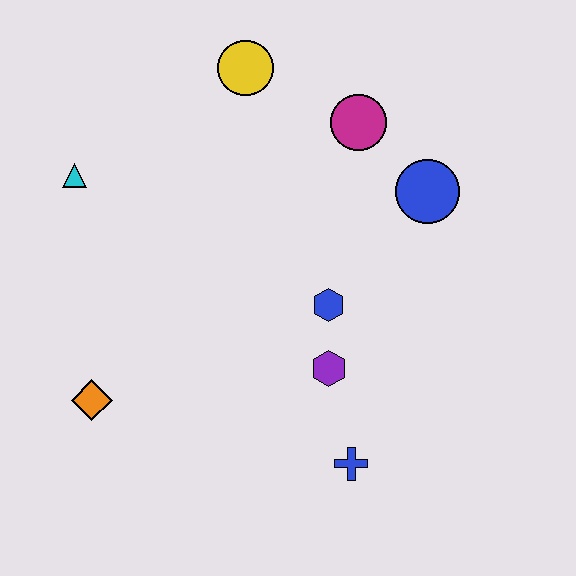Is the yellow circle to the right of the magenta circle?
No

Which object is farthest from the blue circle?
The orange diamond is farthest from the blue circle.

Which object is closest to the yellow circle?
The magenta circle is closest to the yellow circle.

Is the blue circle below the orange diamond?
No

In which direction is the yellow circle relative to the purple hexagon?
The yellow circle is above the purple hexagon.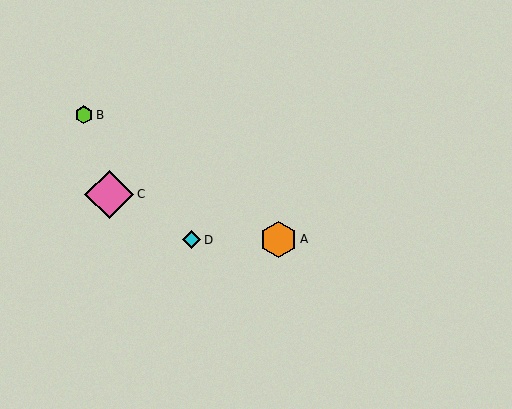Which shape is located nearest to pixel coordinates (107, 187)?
The pink diamond (labeled C) at (109, 194) is nearest to that location.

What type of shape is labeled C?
Shape C is a pink diamond.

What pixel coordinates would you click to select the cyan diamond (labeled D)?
Click at (192, 240) to select the cyan diamond D.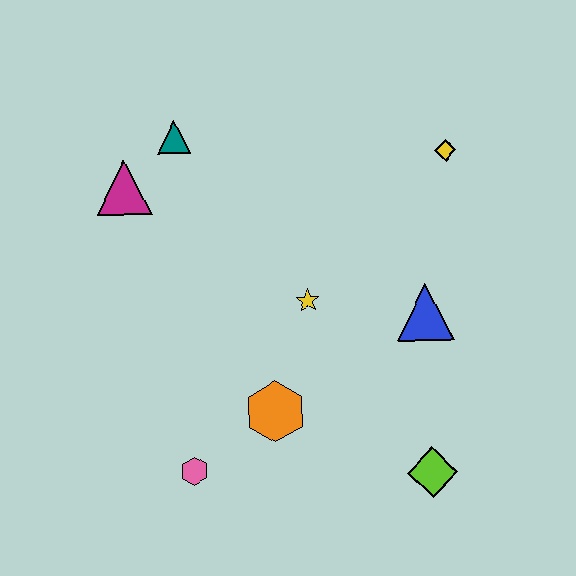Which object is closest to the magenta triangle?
The teal triangle is closest to the magenta triangle.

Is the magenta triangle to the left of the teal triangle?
Yes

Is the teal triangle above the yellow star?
Yes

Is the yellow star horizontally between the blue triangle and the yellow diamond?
No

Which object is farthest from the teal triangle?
The lime diamond is farthest from the teal triangle.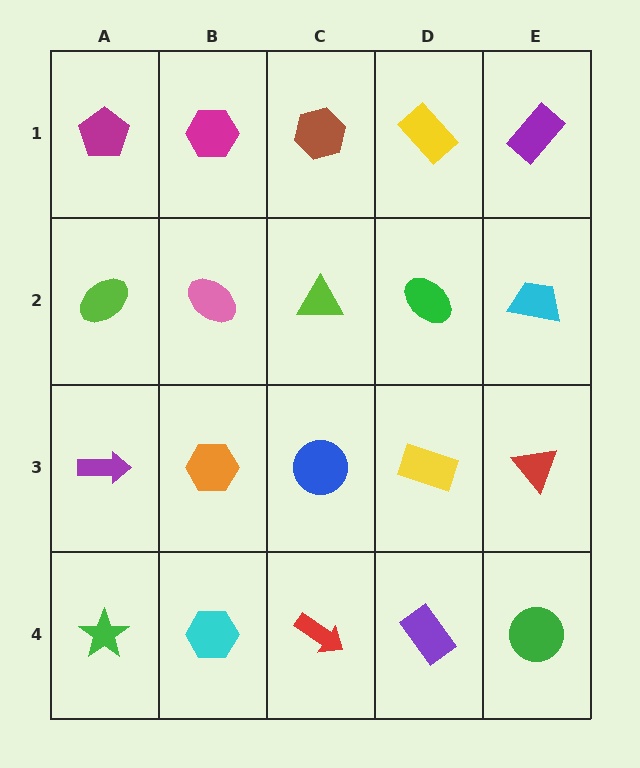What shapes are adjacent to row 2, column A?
A magenta pentagon (row 1, column A), a purple arrow (row 3, column A), a pink ellipse (row 2, column B).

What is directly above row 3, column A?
A lime ellipse.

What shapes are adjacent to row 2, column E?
A purple rectangle (row 1, column E), a red triangle (row 3, column E), a green ellipse (row 2, column D).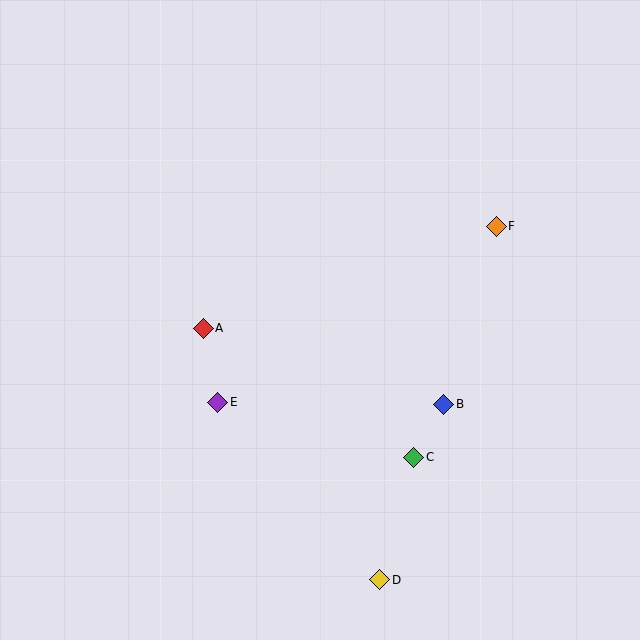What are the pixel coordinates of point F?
Point F is at (496, 226).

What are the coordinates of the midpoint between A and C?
The midpoint between A and C is at (308, 393).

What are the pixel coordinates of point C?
Point C is at (414, 457).